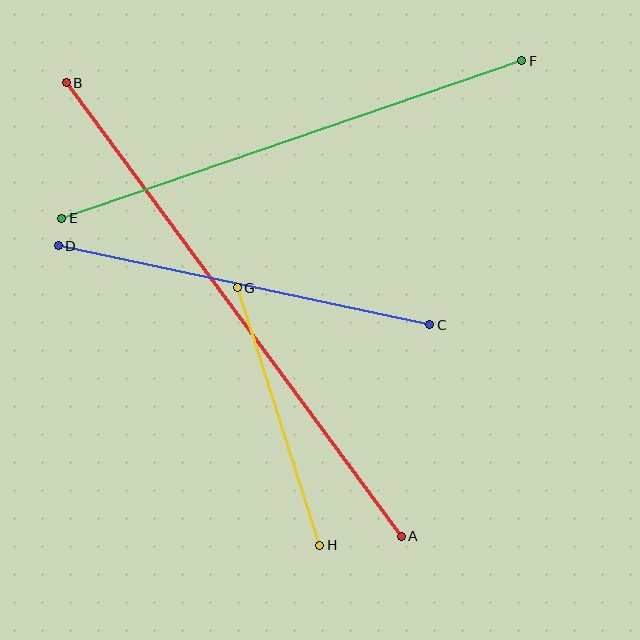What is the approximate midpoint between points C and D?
The midpoint is at approximately (244, 285) pixels.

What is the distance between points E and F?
The distance is approximately 486 pixels.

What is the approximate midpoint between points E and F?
The midpoint is at approximately (292, 139) pixels.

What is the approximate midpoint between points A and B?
The midpoint is at approximately (234, 310) pixels.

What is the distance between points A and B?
The distance is approximately 564 pixels.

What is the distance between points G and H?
The distance is approximately 271 pixels.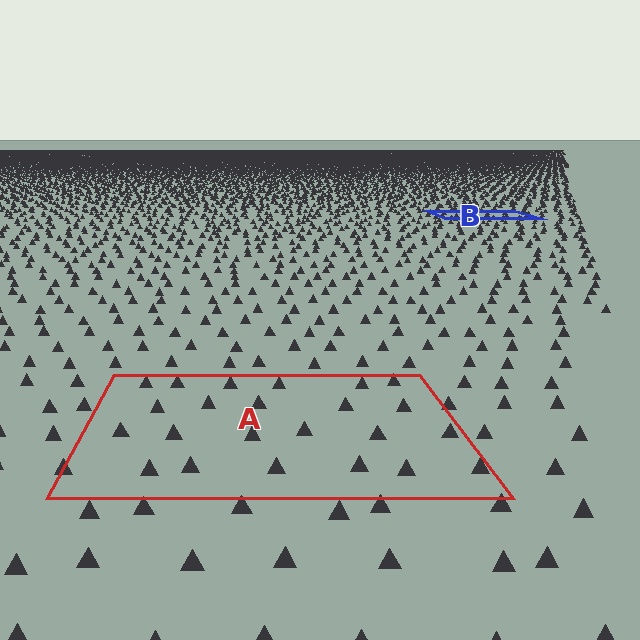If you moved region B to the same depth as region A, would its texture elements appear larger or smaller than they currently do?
They would appear larger. At a closer depth, the same texture elements are projected at a bigger on-screen size.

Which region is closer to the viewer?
Region A is closer. The texture elements there are larger and more spread out.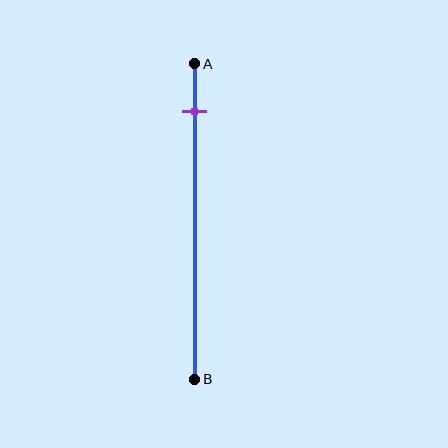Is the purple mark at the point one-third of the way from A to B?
No, the mark is at about 15% from A, not at the 33% one-third point.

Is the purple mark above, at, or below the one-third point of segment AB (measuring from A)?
The purple mark is above the one-third point of segment AB.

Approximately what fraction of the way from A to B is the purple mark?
The purple mark is approximately 15% of the way from A to B.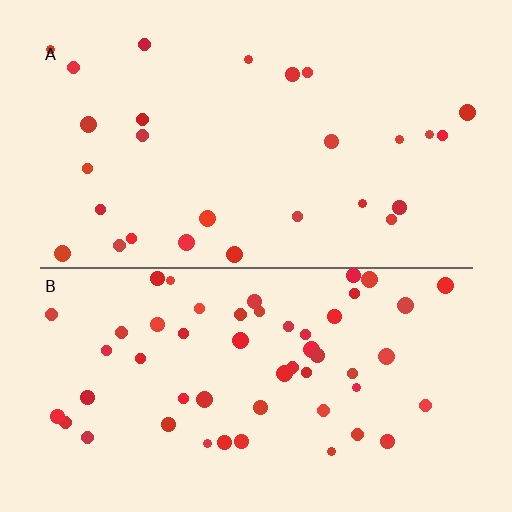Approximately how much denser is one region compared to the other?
Approximately 2.0× — region B over region A.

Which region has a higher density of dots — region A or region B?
B (the bottom).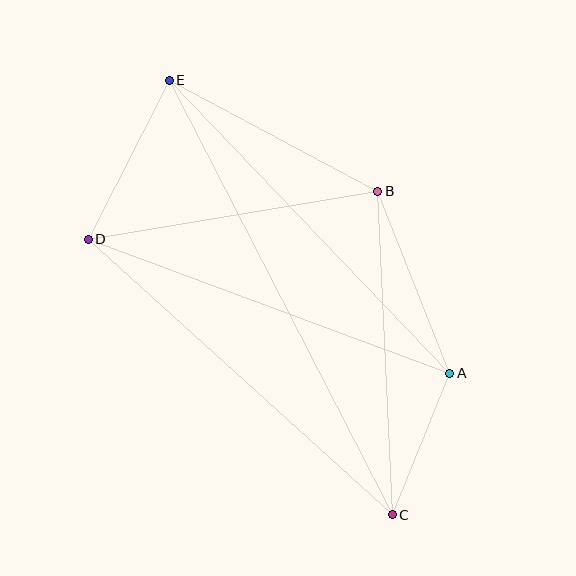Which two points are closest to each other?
Points A and C are closest to each other.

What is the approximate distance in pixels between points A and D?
The distance between A and D is approximately 386 pixels.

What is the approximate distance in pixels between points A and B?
The distance between A and B is approximately 196 pixels.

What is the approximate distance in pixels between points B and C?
The distance between B and C is approximately 323 pixels.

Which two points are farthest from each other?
Points C and E are farthest from each other.